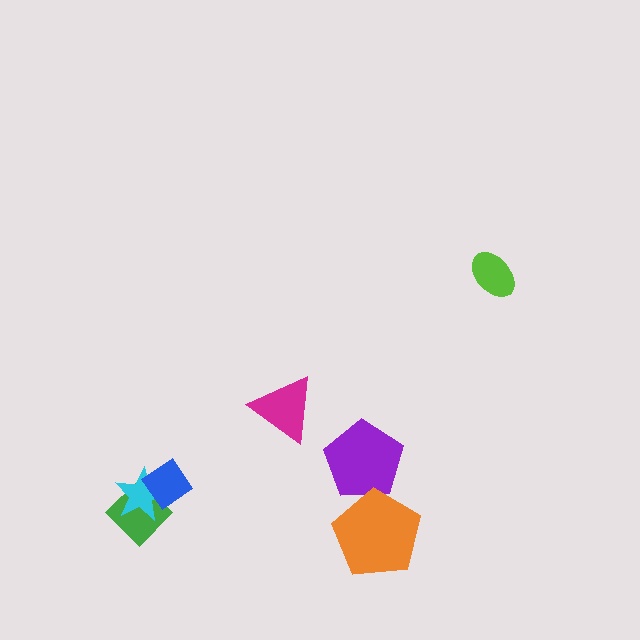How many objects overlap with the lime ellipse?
0 objects overlap with the lime ellipse.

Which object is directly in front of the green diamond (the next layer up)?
The cyan star is directly in front of the green diamond.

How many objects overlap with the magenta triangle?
0 objects overlap with the magenta triangle.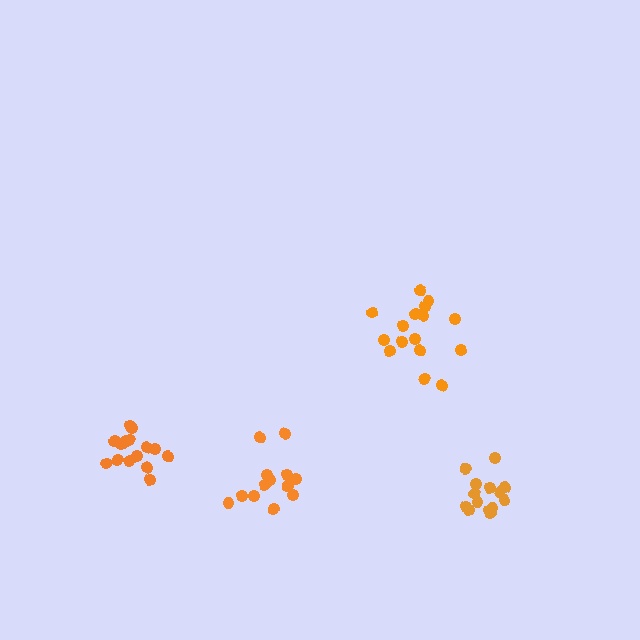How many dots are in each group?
Group 1: 14 dots, Group 2: 14 dots, Group 3: 16 dots, Group 4: 15 dots (59 total).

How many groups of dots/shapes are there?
There are 4 groups.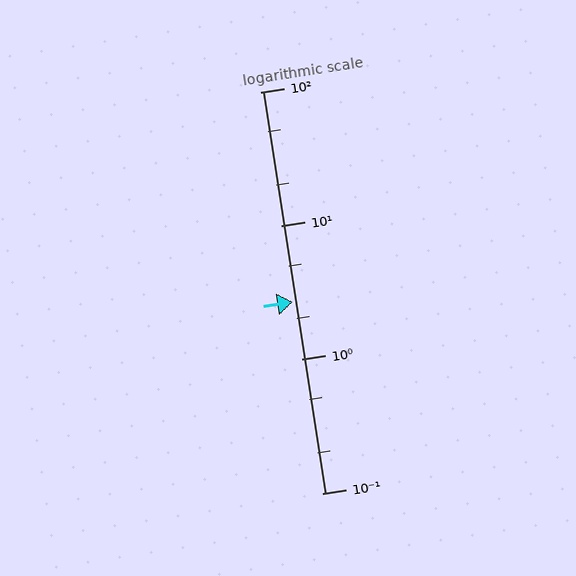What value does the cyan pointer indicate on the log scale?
The pointer indicates approximately 2.7.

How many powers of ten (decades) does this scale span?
The scale spans 3 decades, from 0.1 to 100.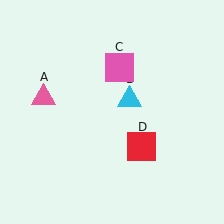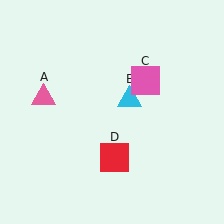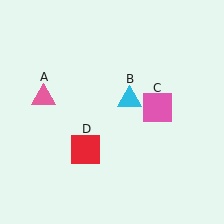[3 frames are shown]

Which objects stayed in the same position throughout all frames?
Pink triangle (object A) and cyan triangle (object B) remained stationary.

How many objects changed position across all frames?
2 objects changed position: pink square (object C), red square (object D).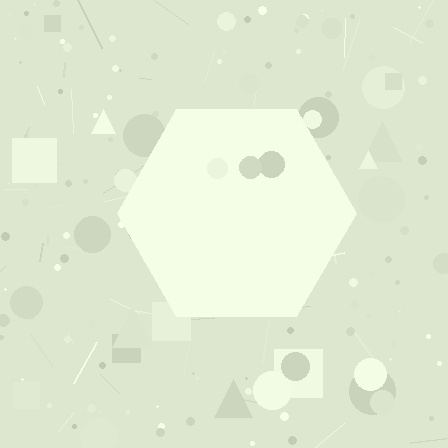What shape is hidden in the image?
A hexagon is hidden in the image.